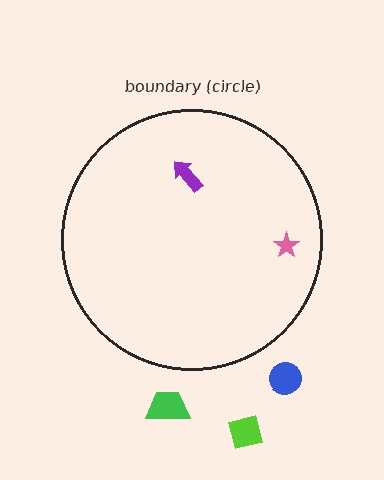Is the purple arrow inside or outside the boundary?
Inside.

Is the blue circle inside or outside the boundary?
Outside.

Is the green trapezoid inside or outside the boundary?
Outside.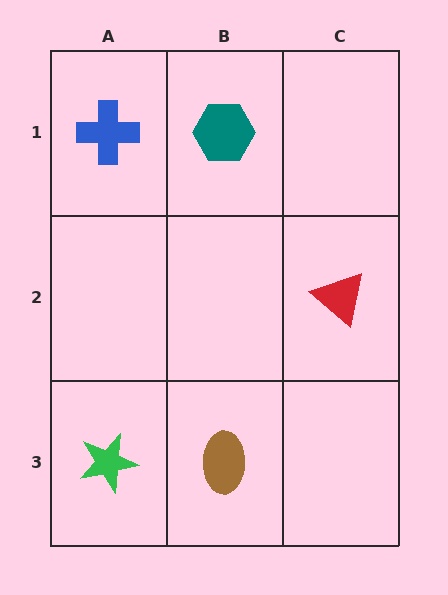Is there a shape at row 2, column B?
No, that cell is empty.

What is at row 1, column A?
A blue cross.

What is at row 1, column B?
A teal hexagon.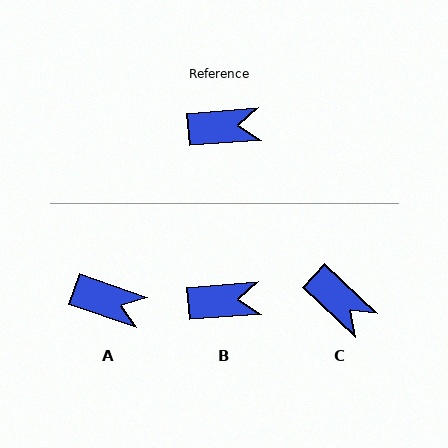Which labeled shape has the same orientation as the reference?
B.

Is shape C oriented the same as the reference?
No, it is off by about 48 degrees.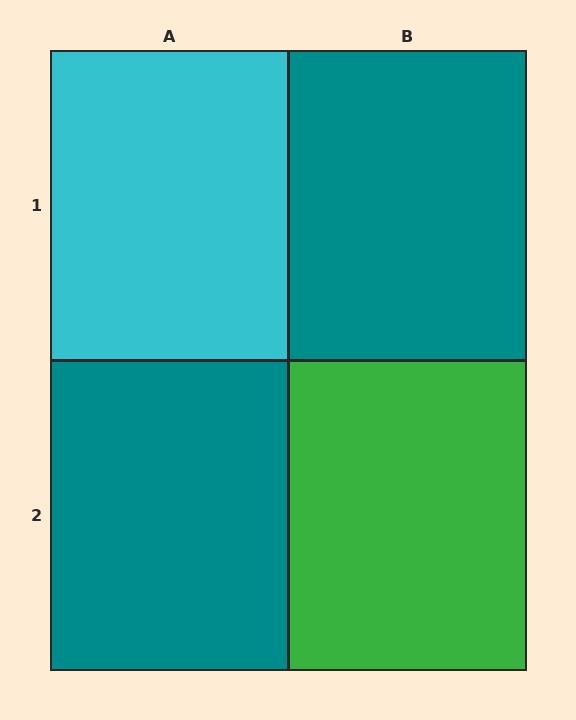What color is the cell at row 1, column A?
Cyan.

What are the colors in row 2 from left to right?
Teal, green.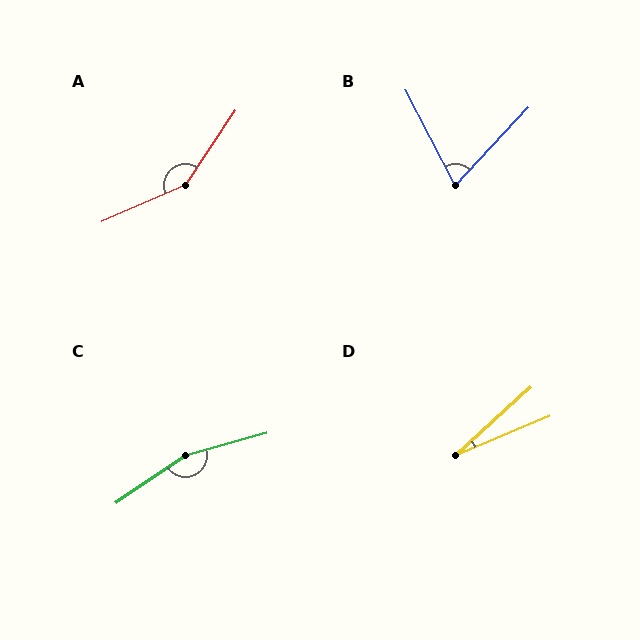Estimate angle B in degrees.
Approximately 71 degrees.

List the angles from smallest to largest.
D (20°), B (71°), A (147°), C (161°).